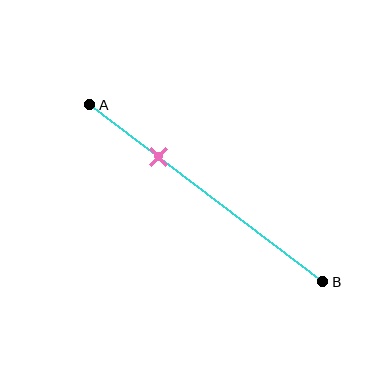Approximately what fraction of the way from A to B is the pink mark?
The pink mark is approximately 30% of the way from A to B.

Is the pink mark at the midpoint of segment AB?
No, the mark is at about 30% from A, not at the 50% midpoint.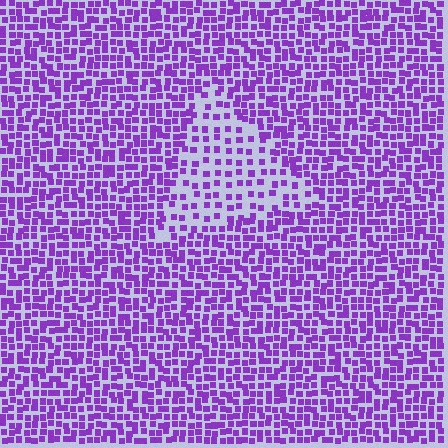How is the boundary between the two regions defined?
The boundary is defined by a change in element density (approximately 2.1x ratio). All elements are the same color, size, and shape.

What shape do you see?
I see a triangle.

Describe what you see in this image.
The image contains small purple elements arranged at two different densities. A triangle-shaped region is visible where the elements are less densely packed than the surrounding area.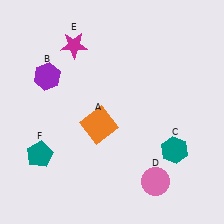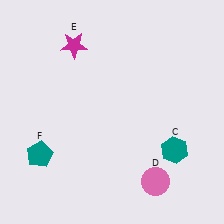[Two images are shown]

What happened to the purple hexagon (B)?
The purple hexagon (B) was removed in Image 2. It was in the top-left area of Image 1.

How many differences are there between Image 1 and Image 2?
There are 2 differences between the two images.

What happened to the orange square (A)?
The orange square (A) was removed in Image 2. It was in the bottom-left area of Image 1.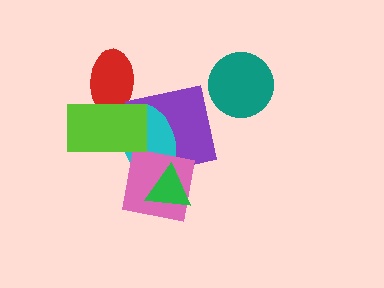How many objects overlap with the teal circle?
0 objects overlap with the teal circle.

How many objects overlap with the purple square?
4 objects overlap with the purple square.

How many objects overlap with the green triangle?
3 objects overlap with the green triangle.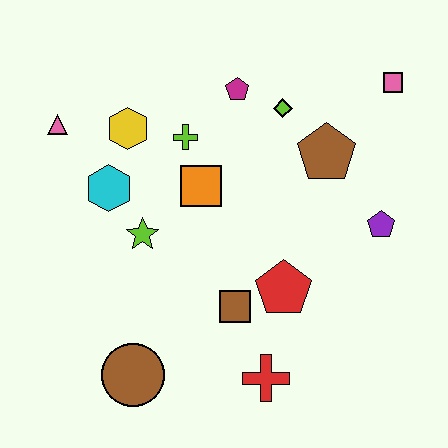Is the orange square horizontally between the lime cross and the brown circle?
No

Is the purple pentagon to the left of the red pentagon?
No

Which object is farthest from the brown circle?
The pink square is farthest from the brown circle.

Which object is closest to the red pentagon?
The brown square is closest to the red pentagon.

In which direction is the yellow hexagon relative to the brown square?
The yellow hexagon is above the brown square.